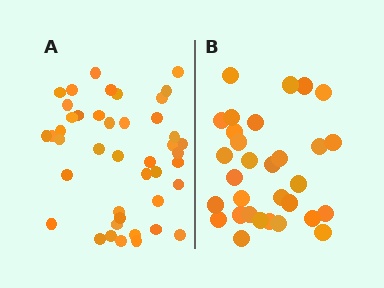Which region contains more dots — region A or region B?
Region A (the left region) has more dots.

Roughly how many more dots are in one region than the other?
Region A has roughly 12 or so more dots than region B.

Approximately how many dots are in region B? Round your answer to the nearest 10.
About 30 dots. (The exact count is 31, which rounds to 30.)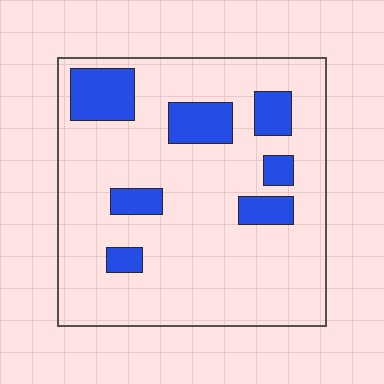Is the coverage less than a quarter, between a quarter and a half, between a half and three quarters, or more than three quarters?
Less than a quarter.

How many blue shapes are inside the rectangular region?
7.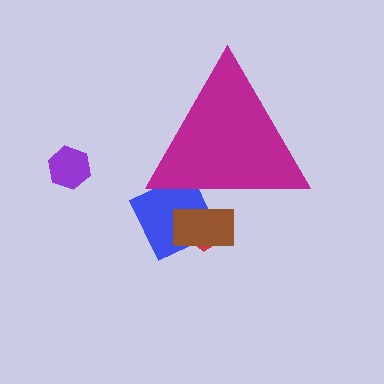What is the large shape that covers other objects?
A magenta triangle.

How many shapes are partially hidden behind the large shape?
3 shapes are partially hidden.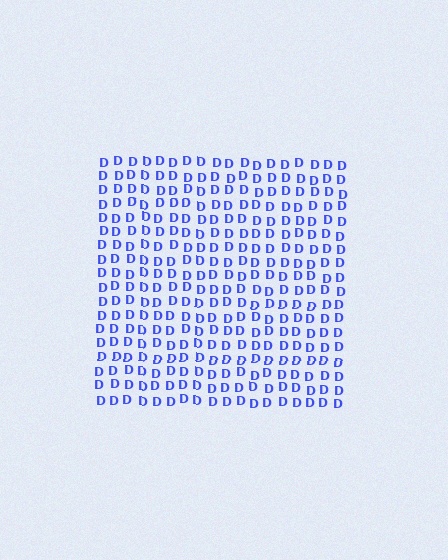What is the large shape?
The large shape is a square.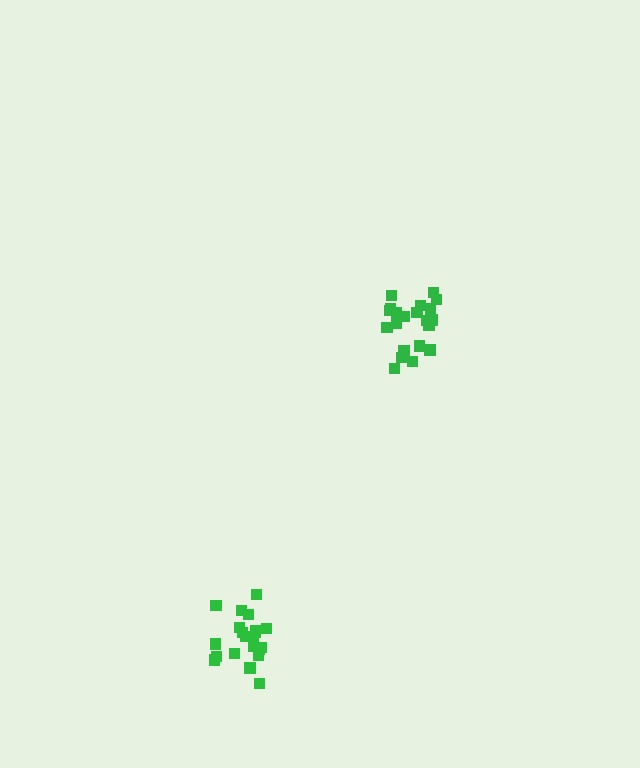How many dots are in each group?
Group 1: 21 dots, Group 2: 21 dots (42 total).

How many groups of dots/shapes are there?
There are 2 groups.